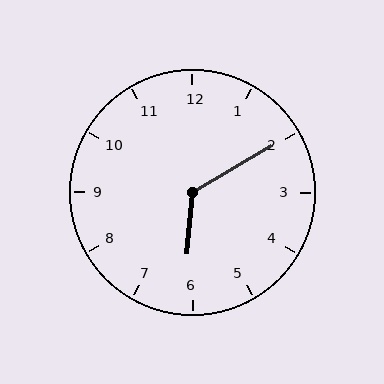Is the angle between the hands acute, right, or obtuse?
It is obtuse.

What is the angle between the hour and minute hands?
Approximately 125 degrees.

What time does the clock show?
6:10.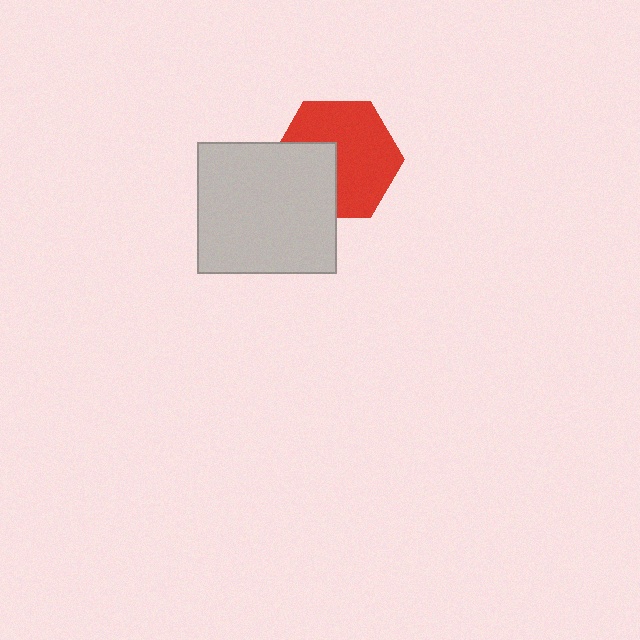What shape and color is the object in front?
The object in front is a light gray rectangle.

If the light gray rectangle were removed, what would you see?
You would see the complete red hexagon.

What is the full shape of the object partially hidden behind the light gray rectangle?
The partially hidden object is a red hexagon.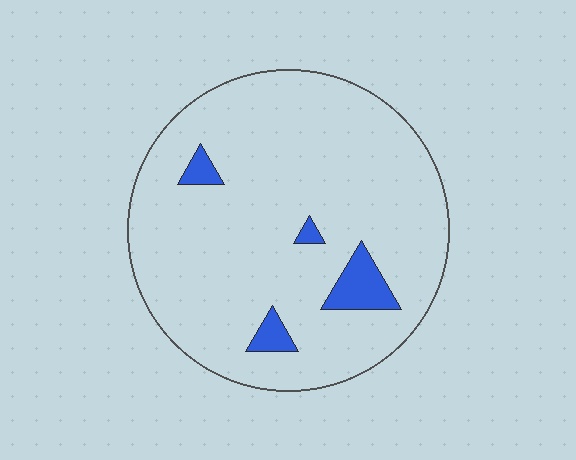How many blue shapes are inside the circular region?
4.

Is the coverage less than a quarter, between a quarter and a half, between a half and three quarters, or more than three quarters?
Less than a quarter.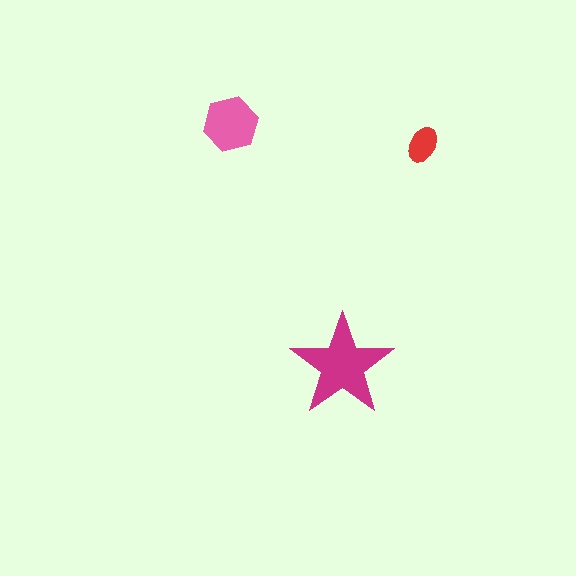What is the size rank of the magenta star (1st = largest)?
1st.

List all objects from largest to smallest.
The magenta star, the pink hexagon, the red ellipse.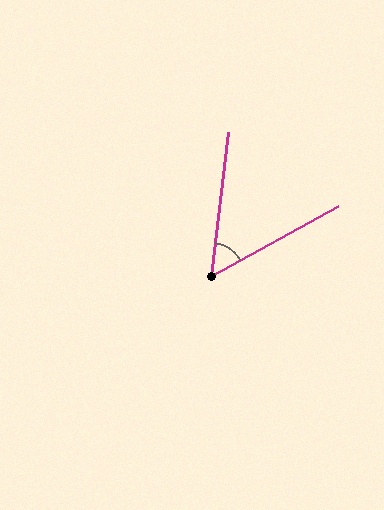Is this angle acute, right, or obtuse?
It is acute.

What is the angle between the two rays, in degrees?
Approximately 55 degrees.